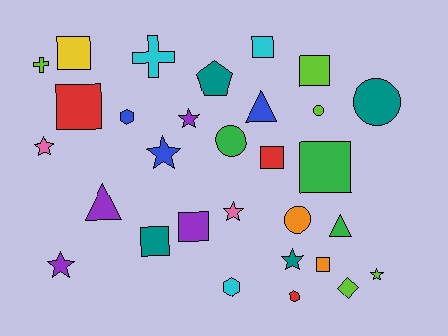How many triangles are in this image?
There are 3 triangles.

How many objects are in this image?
There are 30 objects.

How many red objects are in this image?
There are 3 red objects.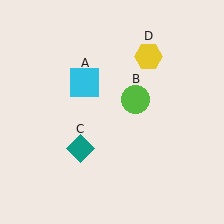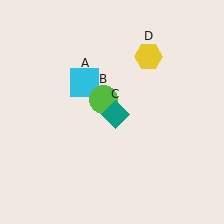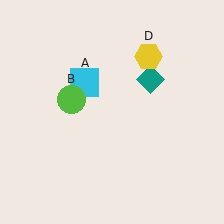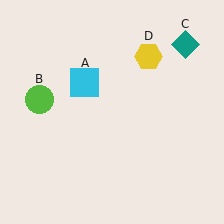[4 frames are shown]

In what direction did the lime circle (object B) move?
The lime circle (object B) moved left.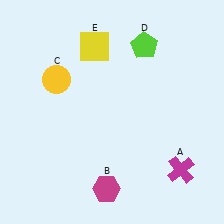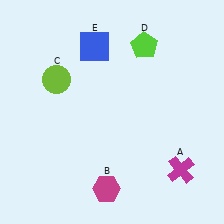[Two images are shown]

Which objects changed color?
C changed from yellow to lime. E changed from yellow to blue.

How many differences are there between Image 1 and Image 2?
There are 2 differences between the two images.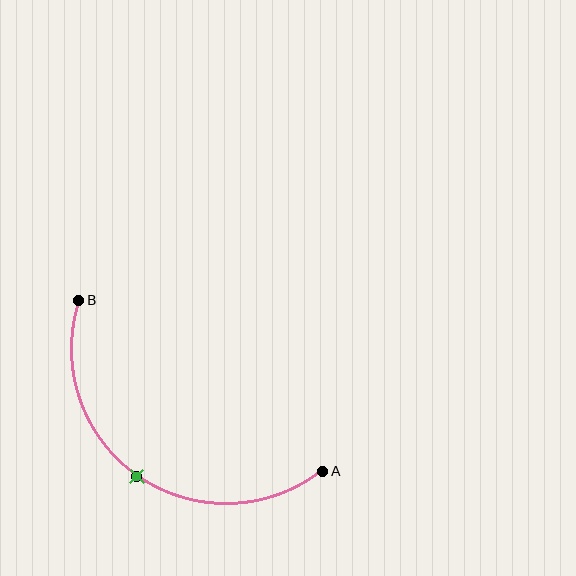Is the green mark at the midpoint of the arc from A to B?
Yes. The green mark lies on the arc at equal arc-length from both A and B — it is the arc midpoint.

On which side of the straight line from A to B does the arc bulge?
The arc bulges below and to the left of the straight line connecting A and B.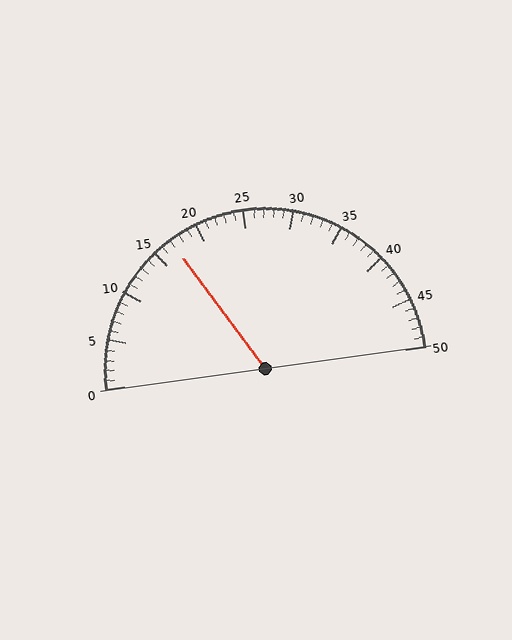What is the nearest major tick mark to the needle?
The nearest major tick mark is 15.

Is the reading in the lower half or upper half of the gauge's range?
The reading is in the lower half of the range (0 to 50).